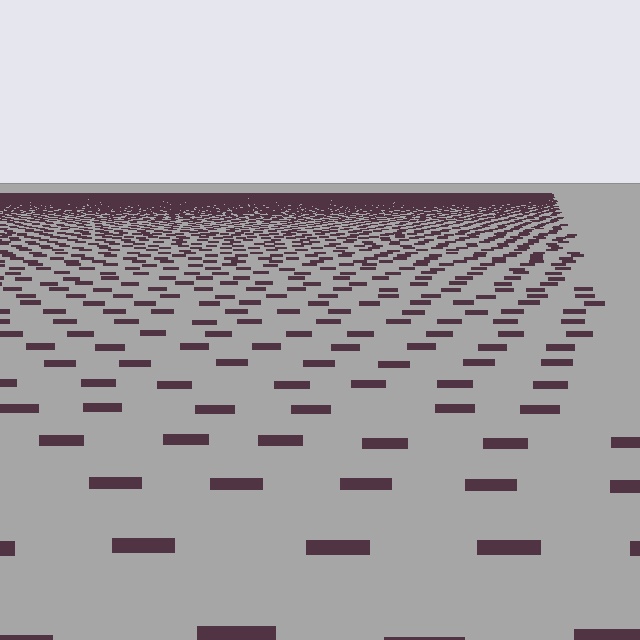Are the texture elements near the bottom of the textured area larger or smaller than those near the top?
Larger. Near the bottom, elements are closer to the viewer and appear at a bigger on-screen size.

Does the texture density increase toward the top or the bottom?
Density increases toward the top.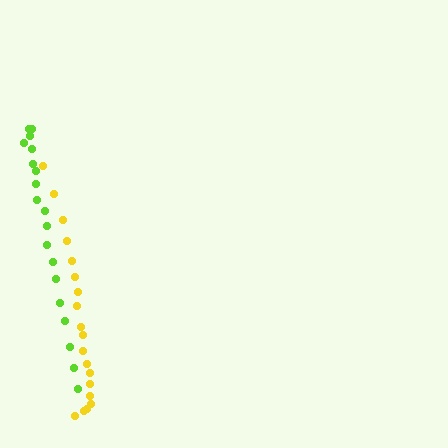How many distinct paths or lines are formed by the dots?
There are 2 distinct paths.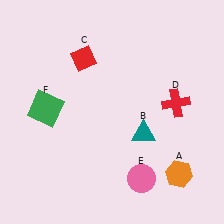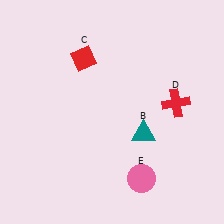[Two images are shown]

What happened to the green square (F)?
The green square (F) was removed in Image 2. It was in the top-left area of Image 1.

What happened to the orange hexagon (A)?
The orange hexagon (A) was removed in Image 2. It was in the bottom-right area of Image 1.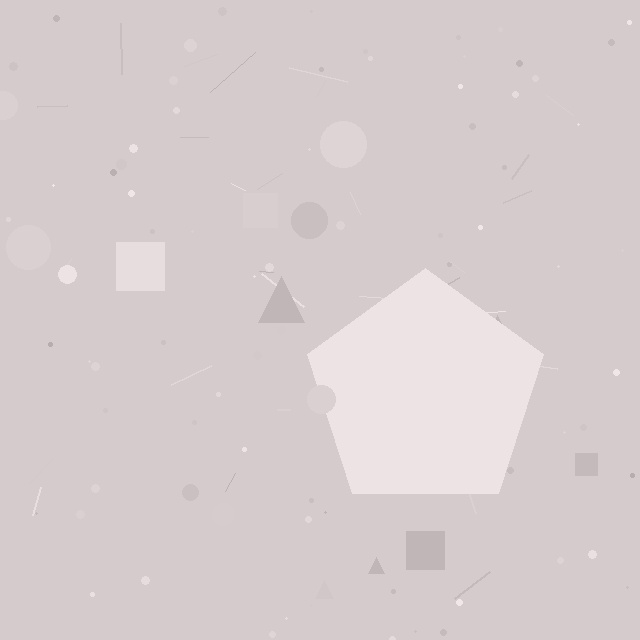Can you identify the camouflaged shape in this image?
The camouflaged shape is a pentagon.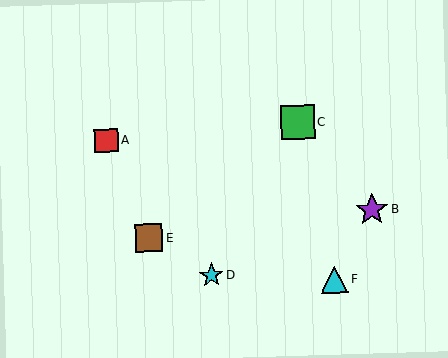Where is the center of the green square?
The center of the green square is at (298, 122).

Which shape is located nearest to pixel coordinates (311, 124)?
The green square (labeled C) at (298, 122) is nearest to that location.